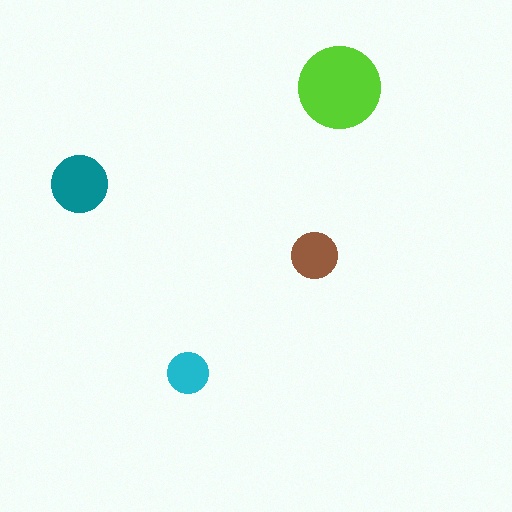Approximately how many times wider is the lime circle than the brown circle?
About 2 times wider.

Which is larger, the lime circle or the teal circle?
The lime one.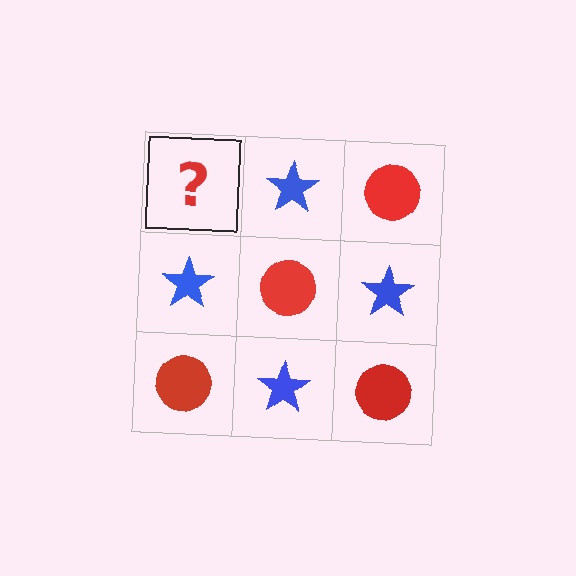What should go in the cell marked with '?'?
The missing cell should contain a red circle.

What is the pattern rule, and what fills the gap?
The rule is that it alternates red circle and blue star in a checkerboard pattern. The gap should be filled with a red circle.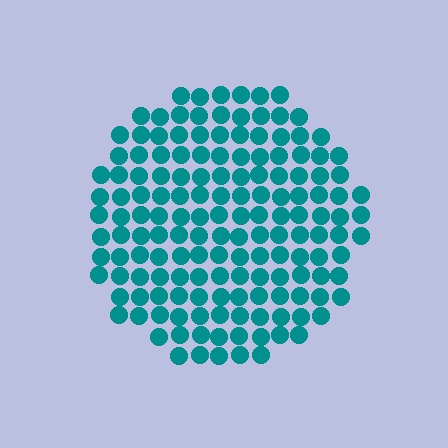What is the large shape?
The large shape is a circle.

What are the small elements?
The small elements are circles.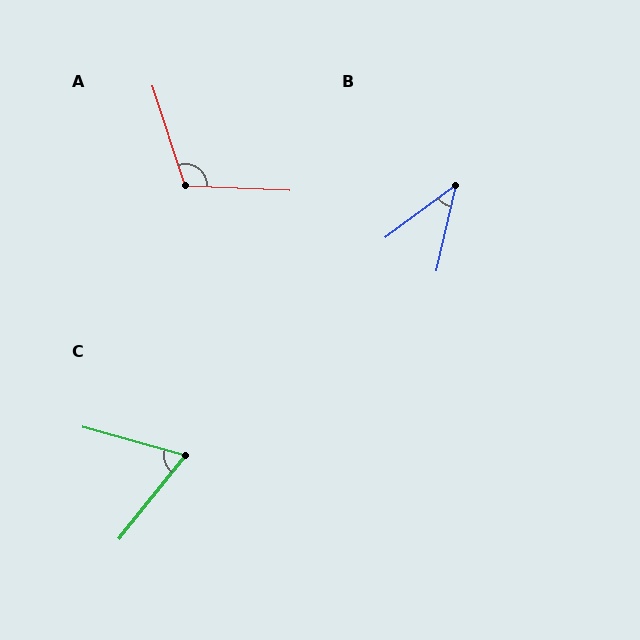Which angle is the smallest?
B, at approximately 40 degrees.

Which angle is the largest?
A, at approximately 111 degrees.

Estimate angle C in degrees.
Approximately 67 degrees.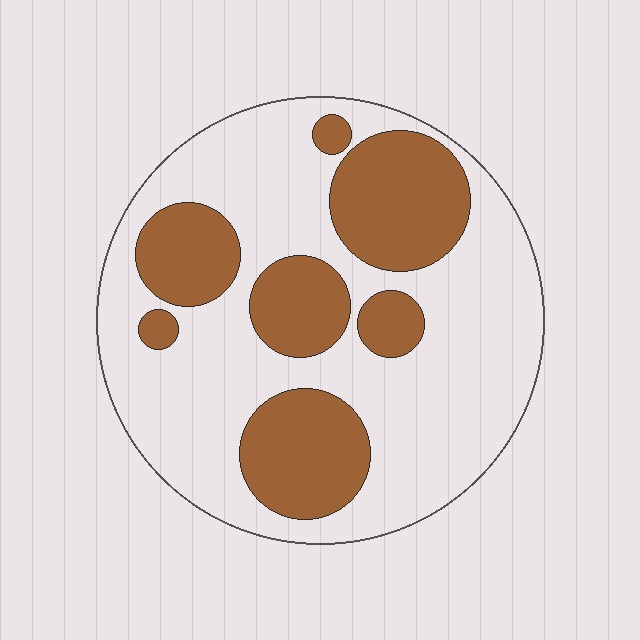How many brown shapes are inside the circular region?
7.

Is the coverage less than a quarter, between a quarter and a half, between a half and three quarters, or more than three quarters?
Between a quarter and a half.